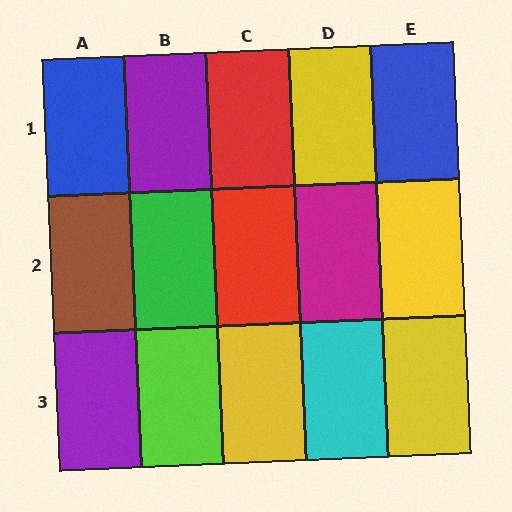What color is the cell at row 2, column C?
Red.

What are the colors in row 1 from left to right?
Blue, purple, red, yellow, blue.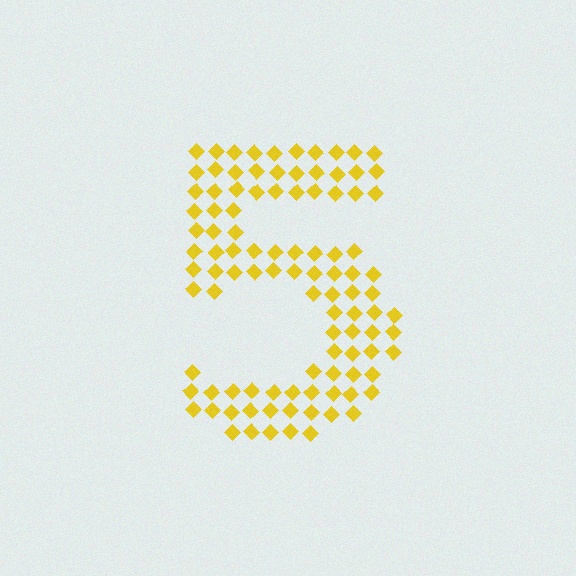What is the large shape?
The large shape is the digit 5.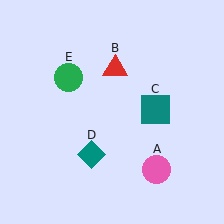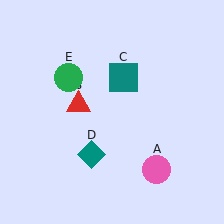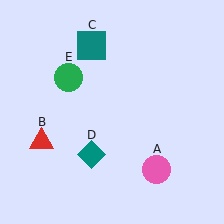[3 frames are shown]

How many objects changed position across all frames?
2 objects changed position: red triangle (object B), teal square (object C).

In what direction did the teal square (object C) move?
The teal square (object C) moved up and to the left.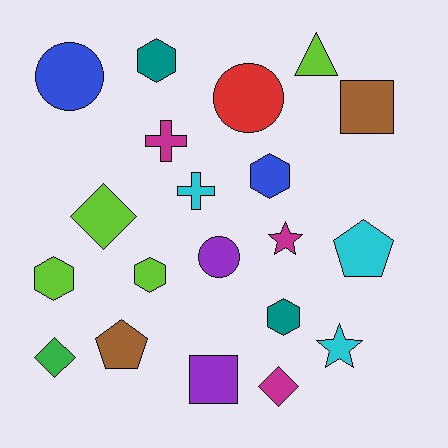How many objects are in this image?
There are 20 objects.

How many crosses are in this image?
There are 2 crosses.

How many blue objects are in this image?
There are 2 blue objects.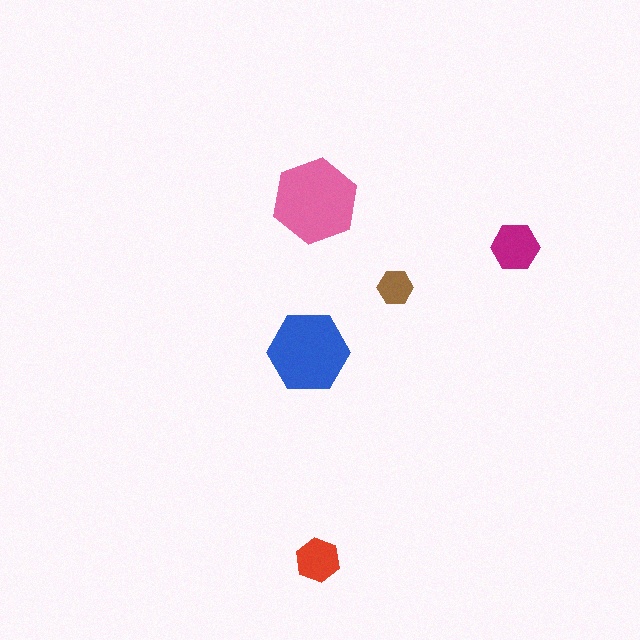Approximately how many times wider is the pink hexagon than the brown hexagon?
About 2.5 times wider.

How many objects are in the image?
There are 5 objects in the image.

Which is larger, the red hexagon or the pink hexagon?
The pink one.